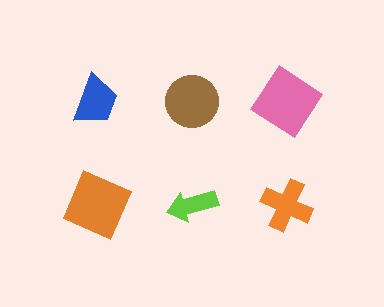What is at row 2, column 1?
An orange square.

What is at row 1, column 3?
A pink diamond.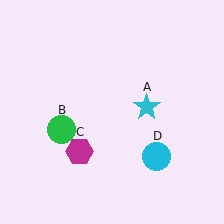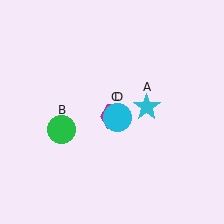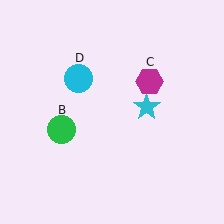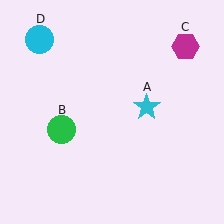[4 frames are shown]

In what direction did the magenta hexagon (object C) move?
The magenta hexagon (object C) moved up and to the right.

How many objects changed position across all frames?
2 objects changed position: magenta hexagon (object C), cyan circle (object D).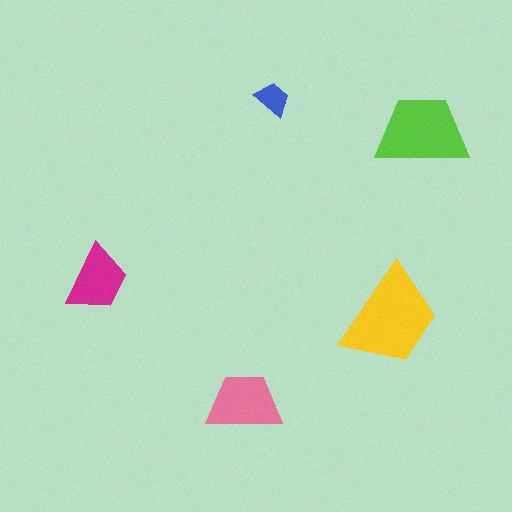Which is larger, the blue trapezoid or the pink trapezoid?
The pink one.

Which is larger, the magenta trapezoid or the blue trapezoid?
The magenta one.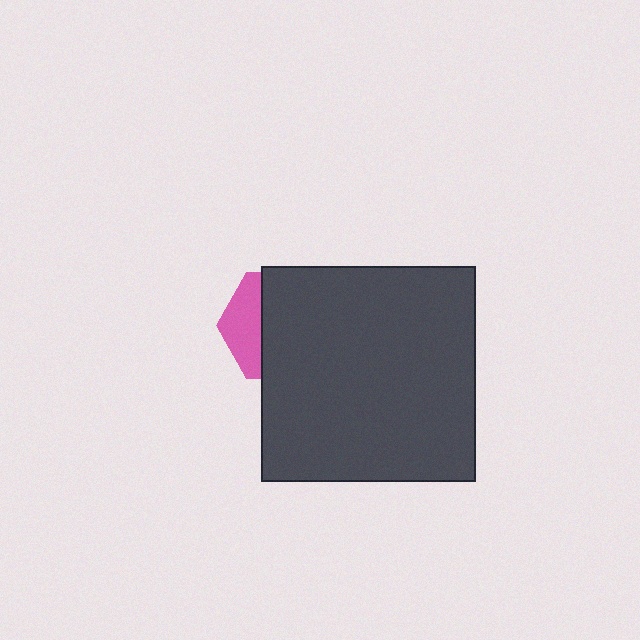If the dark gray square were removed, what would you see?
You would see the complete pink hexagon.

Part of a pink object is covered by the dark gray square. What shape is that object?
It is a hexagon.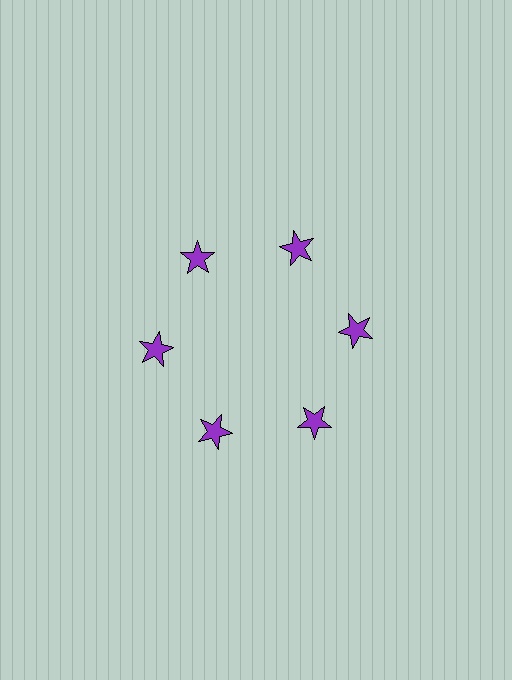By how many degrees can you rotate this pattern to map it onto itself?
The pattern maps onto itself every 60 degrees of rotation.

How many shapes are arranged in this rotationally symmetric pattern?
There are 6 shapes, arranged in 6 groups of 1.